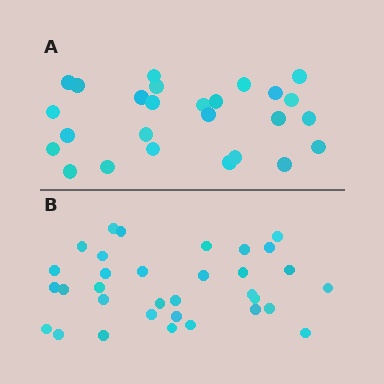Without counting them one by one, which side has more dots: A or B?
Region B (the bottom region) has more dots.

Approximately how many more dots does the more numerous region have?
Region B has roughly 8 or so more dots than region A.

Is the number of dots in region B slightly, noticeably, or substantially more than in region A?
Region B has noticeably more, but not dramatically so. The ratio is roughly 1.3 to 1.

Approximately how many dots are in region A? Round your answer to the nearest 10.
About 30 dots. (The exact count is 26, which rounds to 30.)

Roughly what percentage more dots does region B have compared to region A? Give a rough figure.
About 25% more.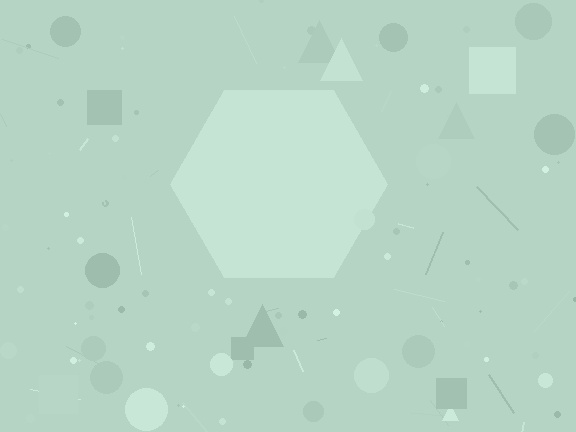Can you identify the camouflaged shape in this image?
The camouflaged shape is a hexagon.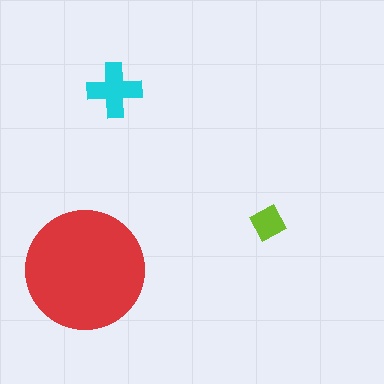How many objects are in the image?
There are 3 objects in the image.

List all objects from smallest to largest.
The lime diamond, the cyan cross, the red circle.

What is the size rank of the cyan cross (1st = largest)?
2nd.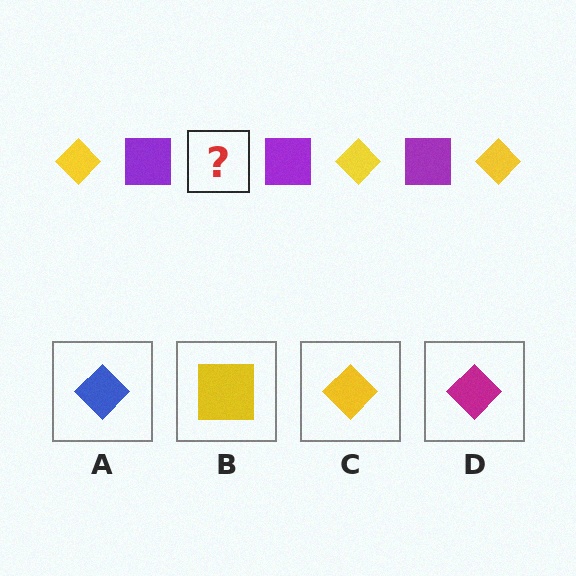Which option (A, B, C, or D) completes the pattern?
C.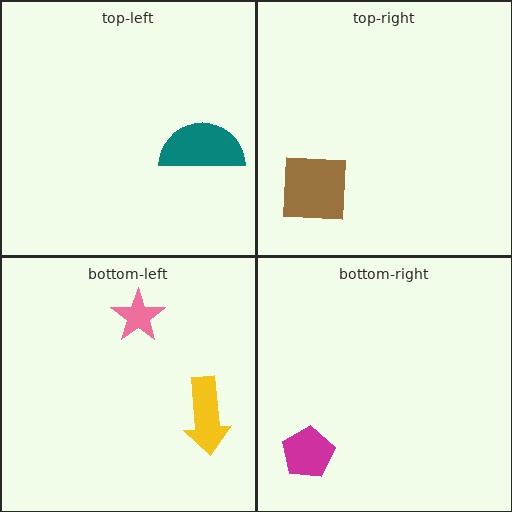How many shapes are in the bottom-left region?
2.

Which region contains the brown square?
The top-right region.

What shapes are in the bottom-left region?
The yellow arrow, the pink star.